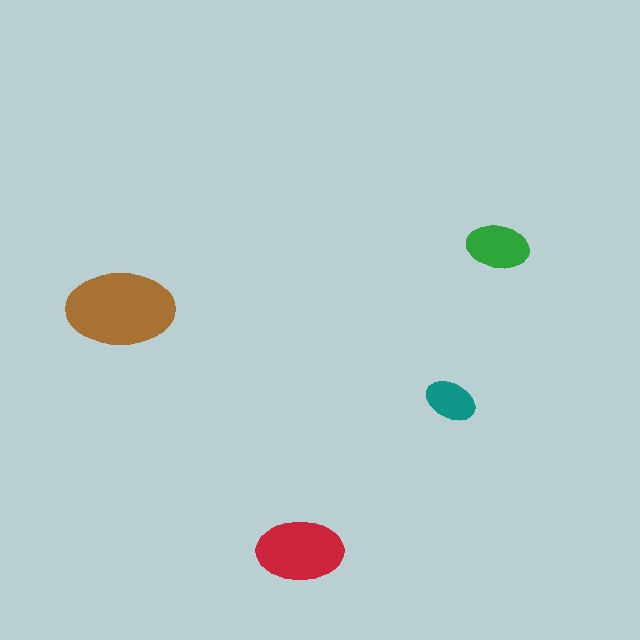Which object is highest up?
The green ellipse is topmost.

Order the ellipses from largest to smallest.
the brown one, the red one, the green one, the teal one.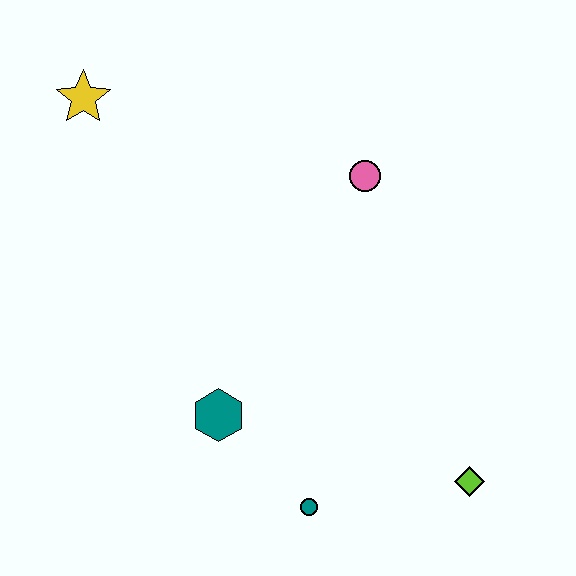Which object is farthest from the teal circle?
The yellow star is farthest from the teal circle.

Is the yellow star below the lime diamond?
No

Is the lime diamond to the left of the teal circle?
No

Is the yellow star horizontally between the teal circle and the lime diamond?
No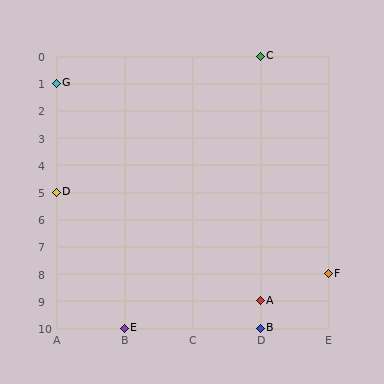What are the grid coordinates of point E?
Point E is at grid coordinates (B, 10).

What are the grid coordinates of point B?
Point B is at grid coordinates (D, 10).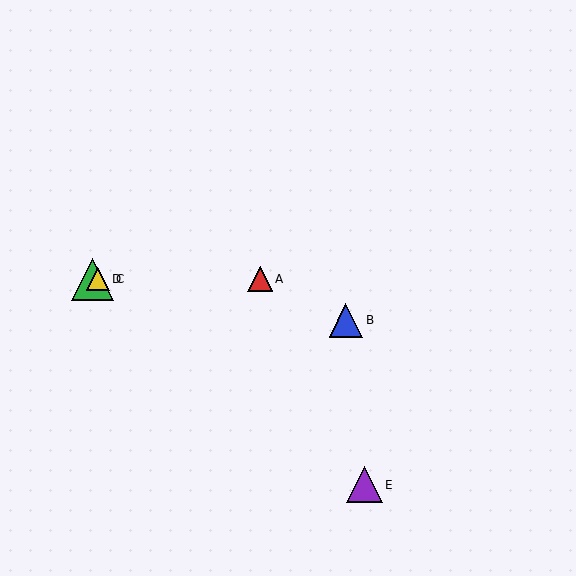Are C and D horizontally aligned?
Yes, both are at y≈279.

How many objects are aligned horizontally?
3 objects (A, C, D) are aligned horizontally.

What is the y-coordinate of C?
Object C is at y≈279.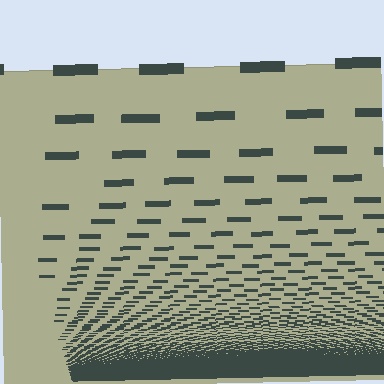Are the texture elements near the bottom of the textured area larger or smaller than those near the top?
Smaller. The gradient is inverted — elements near the bottom are smaller and denser.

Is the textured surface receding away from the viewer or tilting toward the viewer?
The surface appears to tilt toward the viewer. Texture elements get larger and sparser toward the top.